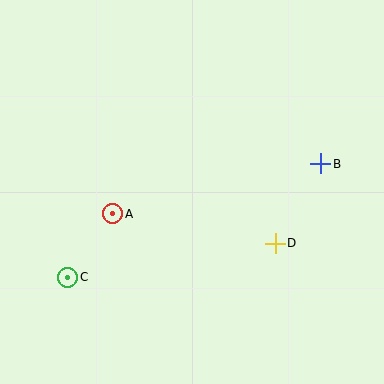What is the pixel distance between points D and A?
The distance between D and A is 165 pixels.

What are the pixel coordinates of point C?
Point C is at (68, 277).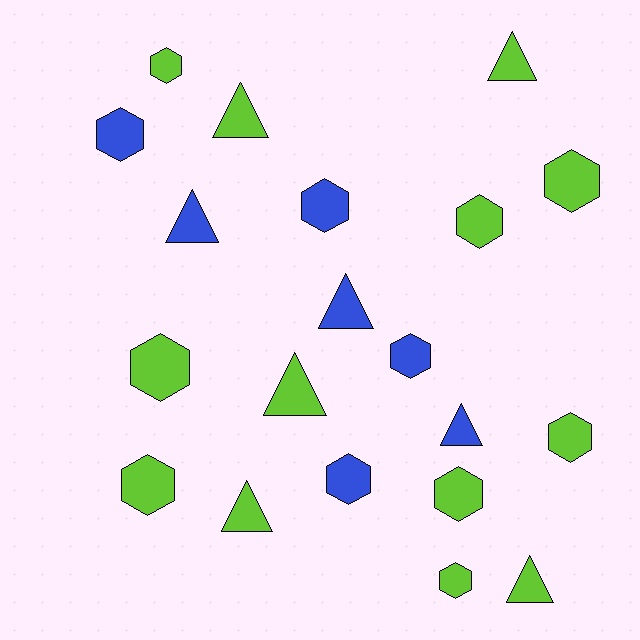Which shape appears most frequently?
Hexagon, with 12 objects.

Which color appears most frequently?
Lime, with 13 objects.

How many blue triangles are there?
There are 3 blue triangles.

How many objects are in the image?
There are 20 objects.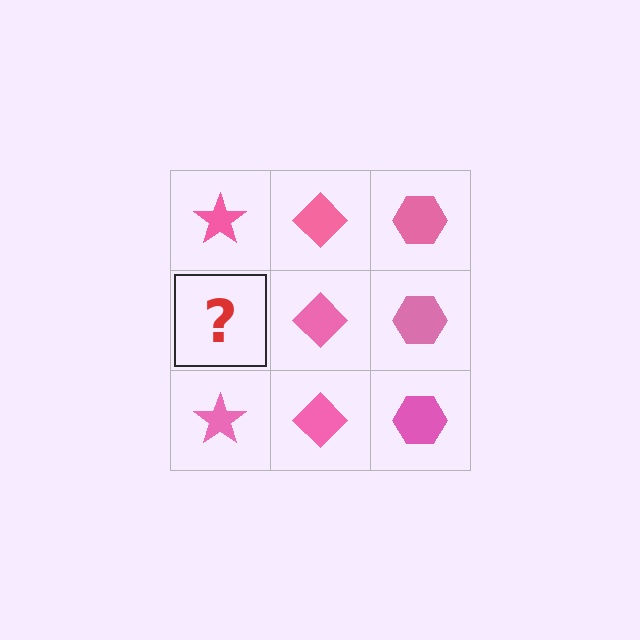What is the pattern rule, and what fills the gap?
The rule is that each column has a consistent shape. The gap should be filled with a pink star.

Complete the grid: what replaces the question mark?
The question mark should be replaced with a pink star.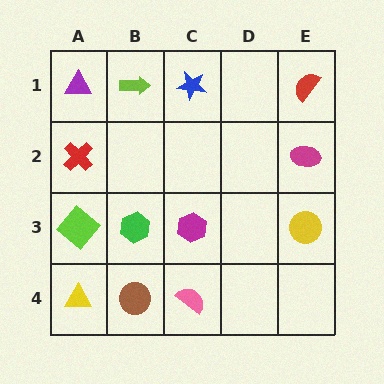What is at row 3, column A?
A lime diamond.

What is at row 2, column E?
A magenta ellipse.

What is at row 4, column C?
A pink semicircle.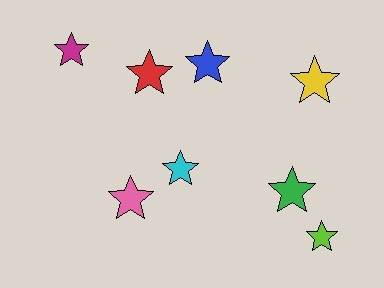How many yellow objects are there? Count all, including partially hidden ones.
There is 1 yellow object.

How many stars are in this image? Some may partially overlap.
There are 8 stars.